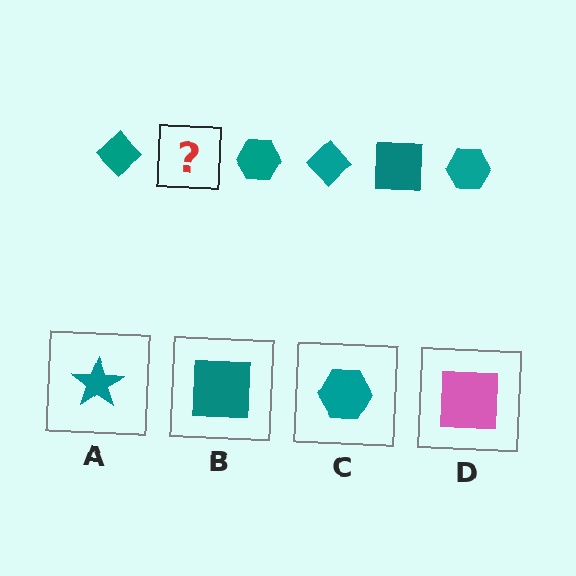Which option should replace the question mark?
Option B.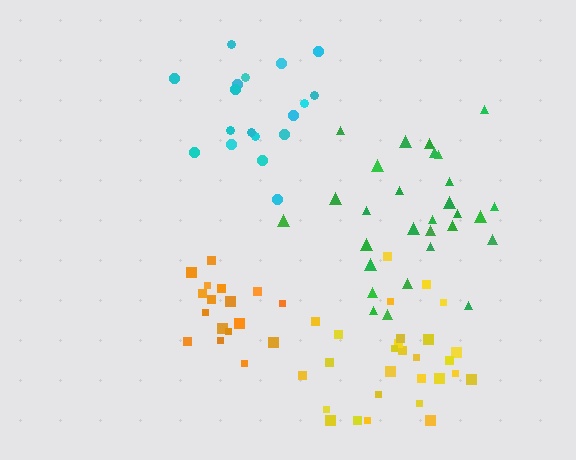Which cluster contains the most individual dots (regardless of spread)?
Green (29).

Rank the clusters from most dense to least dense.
orange, green, cyan, yellow.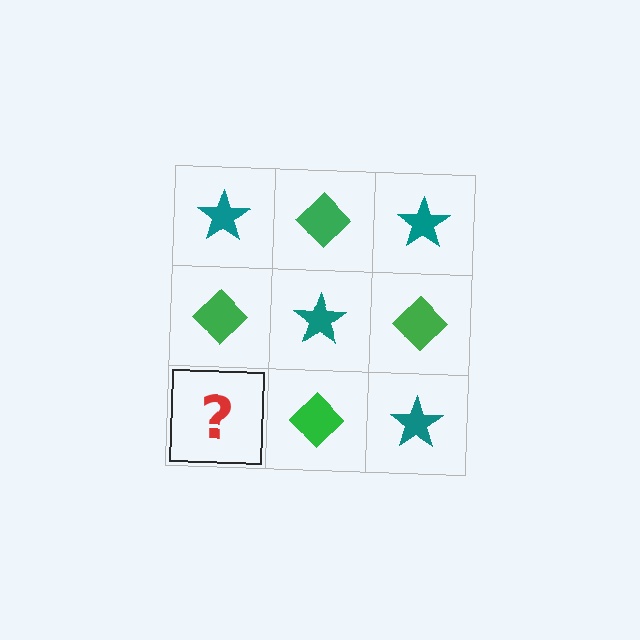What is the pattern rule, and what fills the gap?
The rule is that it alternates teal star and green diamond in a checkerboard pattern. The gap should be filled with a teal star.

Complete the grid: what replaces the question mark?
The question mark should be replaced with a teal star.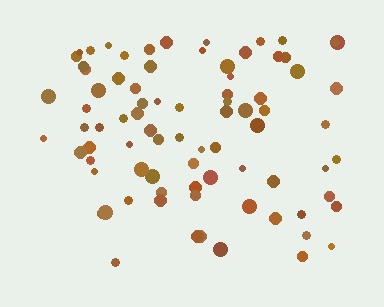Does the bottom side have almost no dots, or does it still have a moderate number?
Still a moderate number, just noticeably fewer than the top.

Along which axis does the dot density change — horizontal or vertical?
Vertical.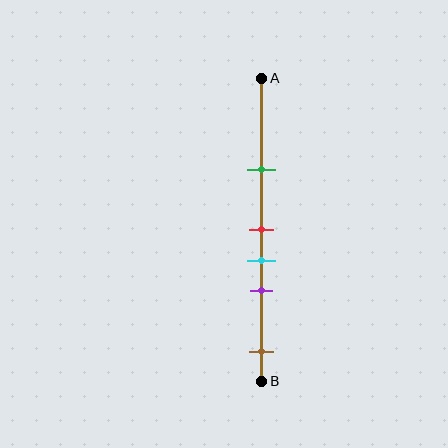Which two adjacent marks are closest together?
The red and cyan marks are the closest adjacent pair.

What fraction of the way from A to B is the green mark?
The green mark is approximately 30% (0.3) of the way from A to B.